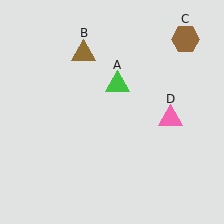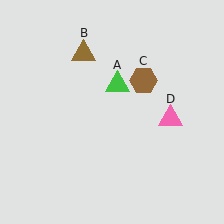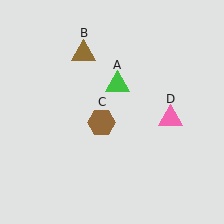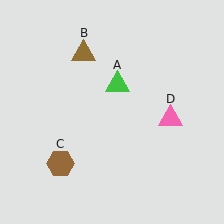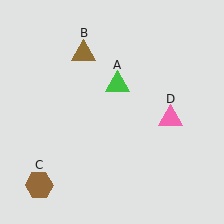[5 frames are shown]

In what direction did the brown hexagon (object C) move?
The brown hexagon (object C) moved down and to the left.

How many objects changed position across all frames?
1 object changed position: brown hexagon (object C).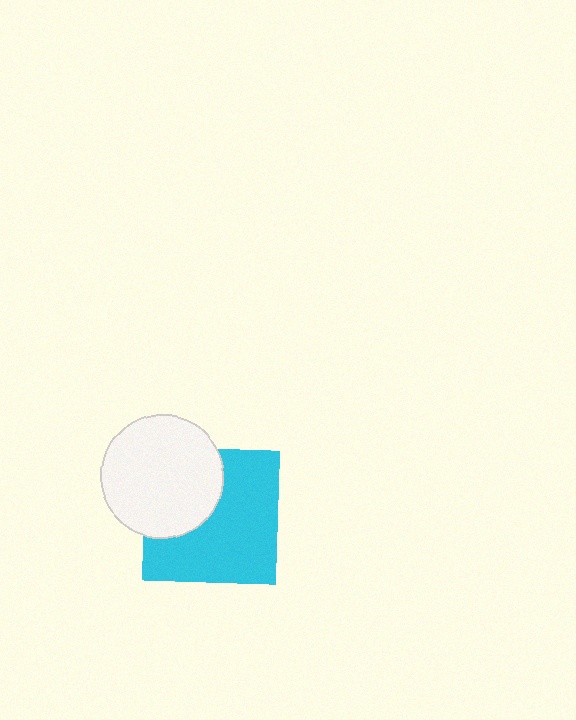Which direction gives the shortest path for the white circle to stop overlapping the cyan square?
Moving toward the upper-left gives the shortest separation.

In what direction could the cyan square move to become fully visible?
The cyan square could move toward the lower-right. That would shift it out from behind the white circle entirely.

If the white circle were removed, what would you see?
You would see the complete cyan square.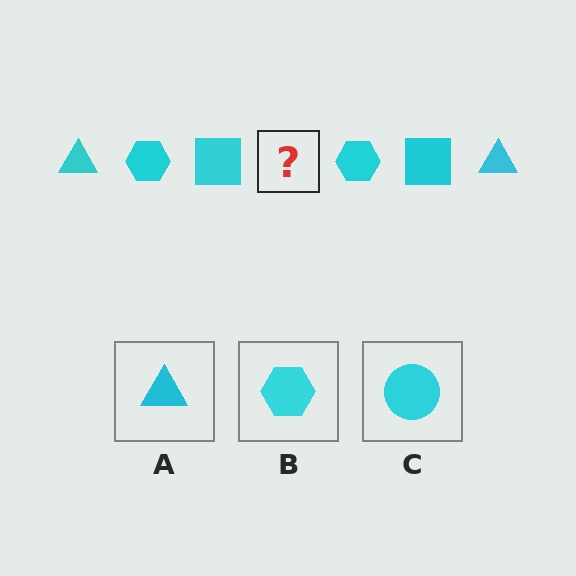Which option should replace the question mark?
Option A.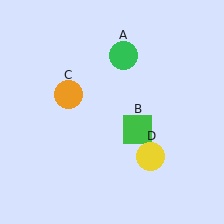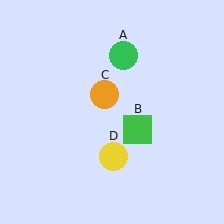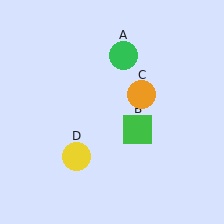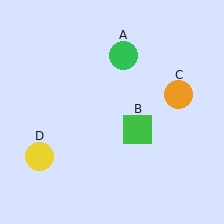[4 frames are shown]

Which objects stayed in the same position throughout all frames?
Green circle (object A) and green square (object B) remained stationary.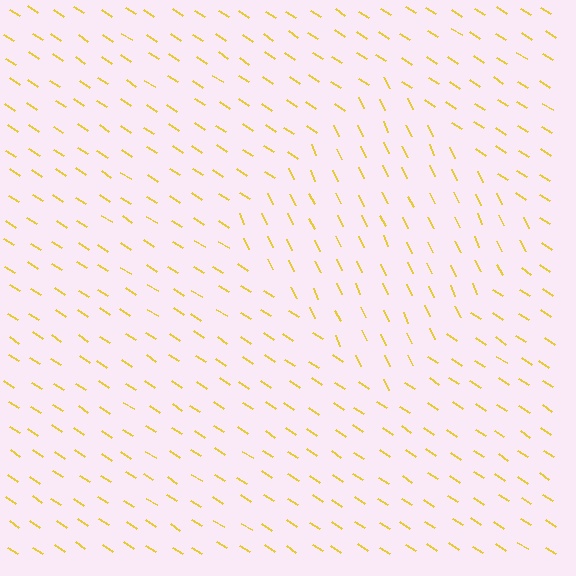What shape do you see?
I see a diamond.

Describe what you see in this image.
The image is filled with small yellow line segments. A diamond region in the image has lines oriented differently from the surrounding lines, creating a visible texture boundary.